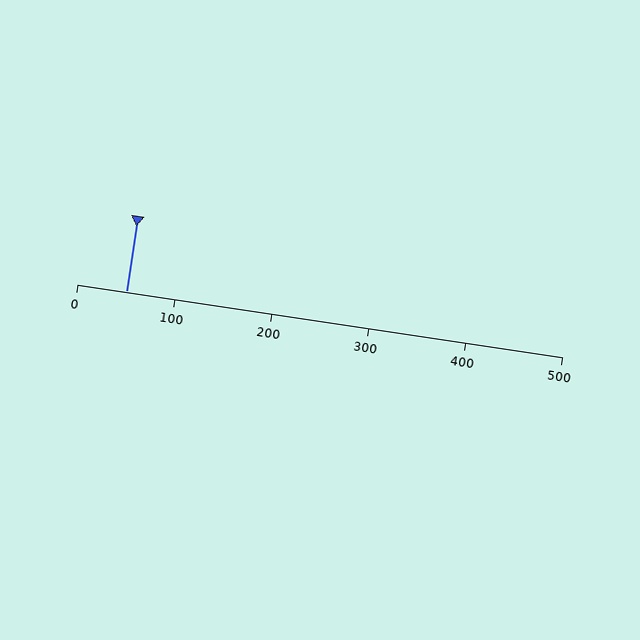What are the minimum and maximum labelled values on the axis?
The axis runs from 0 to 500.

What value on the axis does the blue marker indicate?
The marker indicates approximately 50.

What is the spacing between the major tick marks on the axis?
The major ticks are spaced 100 apart.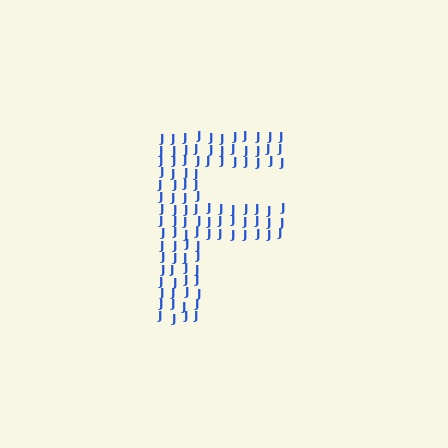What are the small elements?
The small elements are letter J's.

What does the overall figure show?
The overall figure shows the letter F.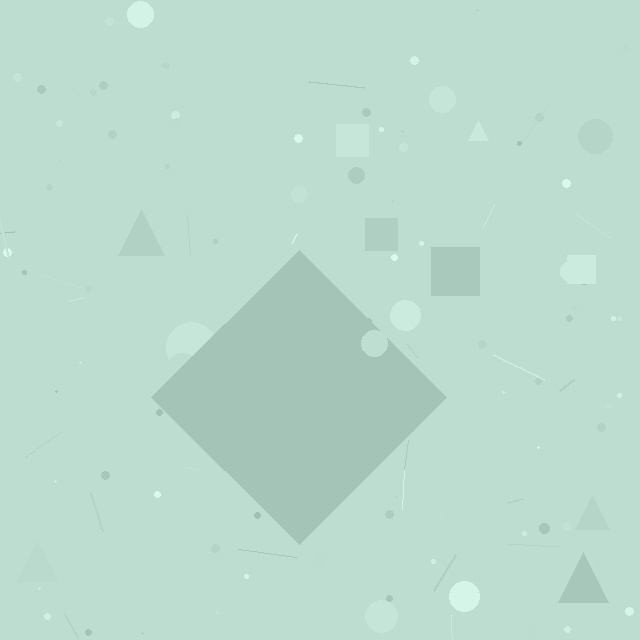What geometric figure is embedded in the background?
A diamond is embedded in the background.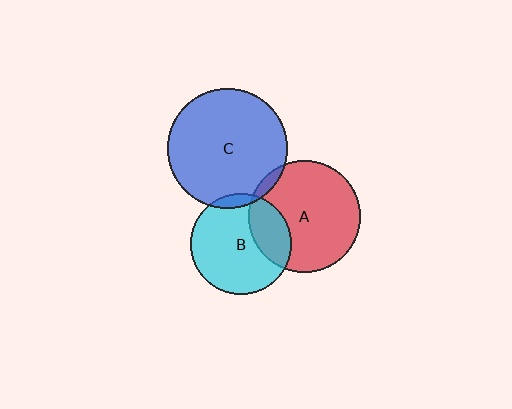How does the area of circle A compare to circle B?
Approximately 1.2 times.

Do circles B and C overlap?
Yes.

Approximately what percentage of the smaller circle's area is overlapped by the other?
Approximately 5%.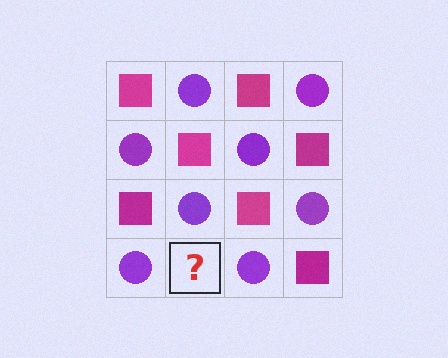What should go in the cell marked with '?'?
The missing cell should contain a magenta square.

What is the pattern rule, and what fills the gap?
The rule is that it alternates magenta square and purple circle in a checkerboard pattern. The gap should be filled with a magenta square.